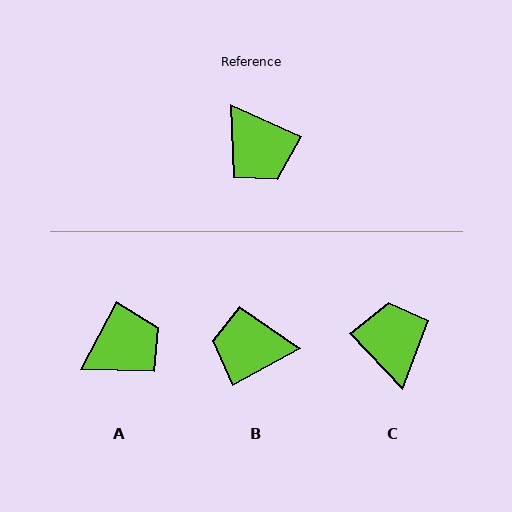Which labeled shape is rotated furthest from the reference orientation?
C, about 157 degrees away.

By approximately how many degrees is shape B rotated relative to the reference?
Approximately 127 degrees clockwise.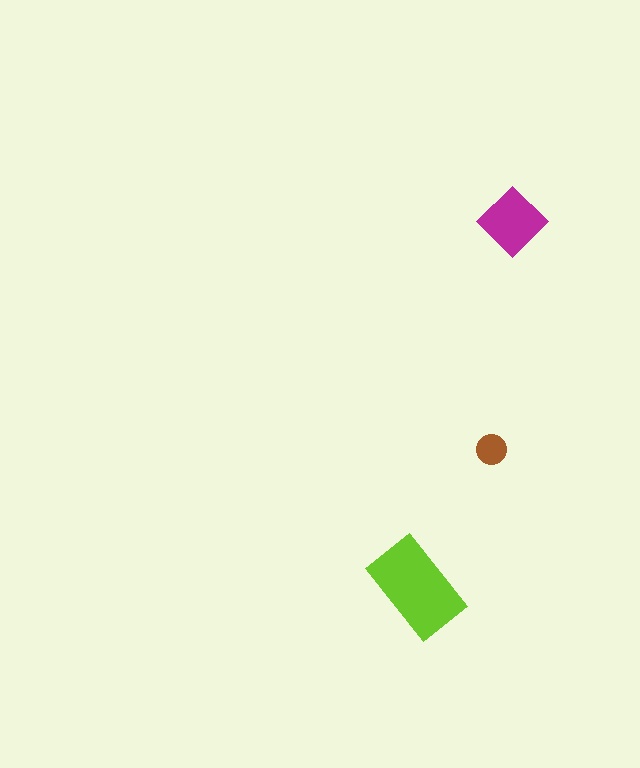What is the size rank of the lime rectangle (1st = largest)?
1st.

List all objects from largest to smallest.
The lime rectangle, the magenta diamond, the brown circle.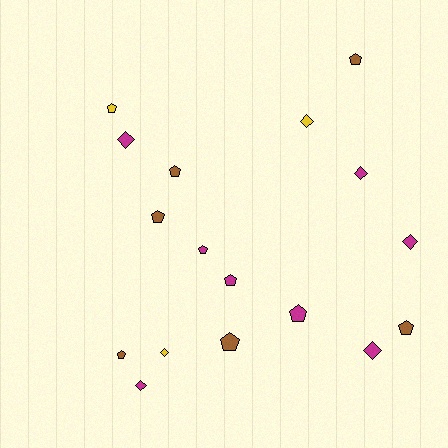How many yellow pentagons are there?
There is 1 yellow pentagon.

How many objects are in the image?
There are 17 objects.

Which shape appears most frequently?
Pentagon, with 10 objects.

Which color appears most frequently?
Magenta, with 8 objects.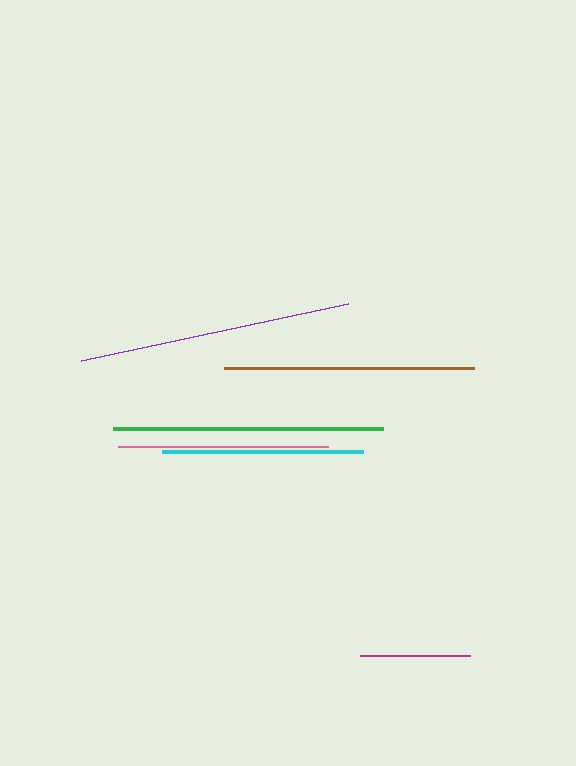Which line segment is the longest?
The purple line is the longest at approximately 273 pixels.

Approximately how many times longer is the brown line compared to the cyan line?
The brown line is approximately 1.2 times the length of the cyan line.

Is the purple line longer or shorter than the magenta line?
The purple line is longer than the magenta line.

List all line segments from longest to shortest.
From longest to shortest: purple, green, brown, pink, cyan, magenta.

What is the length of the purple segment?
The purple segment is approximately 273 pixels long.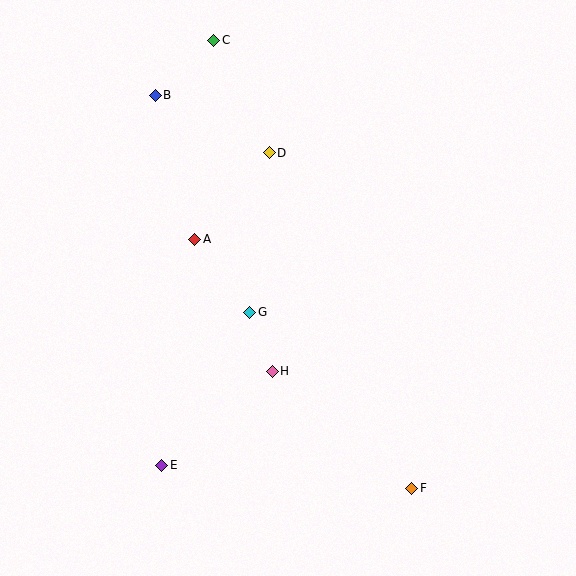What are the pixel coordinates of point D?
Point D is at (269, 153).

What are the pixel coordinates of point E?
Point E is at (162, 465).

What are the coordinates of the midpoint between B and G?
The midpoint between B and G is at (202, 204).